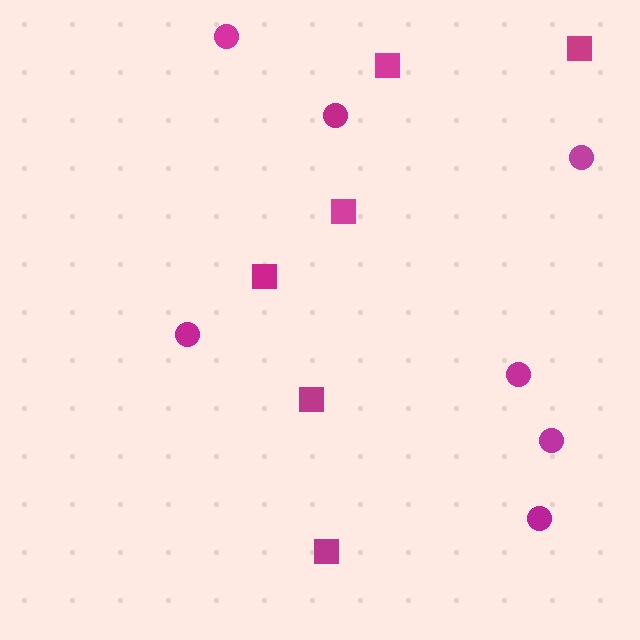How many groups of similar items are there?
There are 2 groups: one group of circles (7) and one group of squares (6).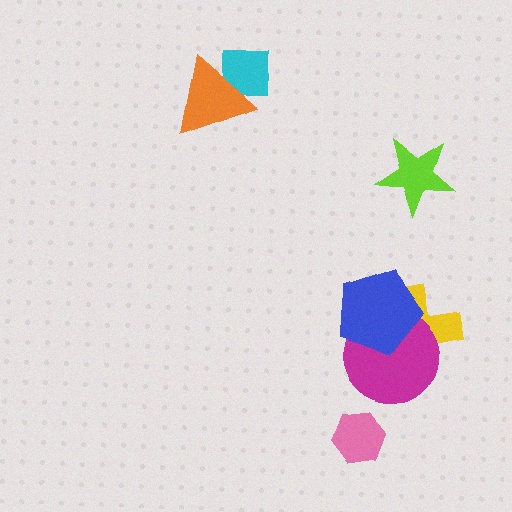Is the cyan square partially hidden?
Yes, it is partially covered by another shape.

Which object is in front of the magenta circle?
The blue pentagon is in front of the magenta circle.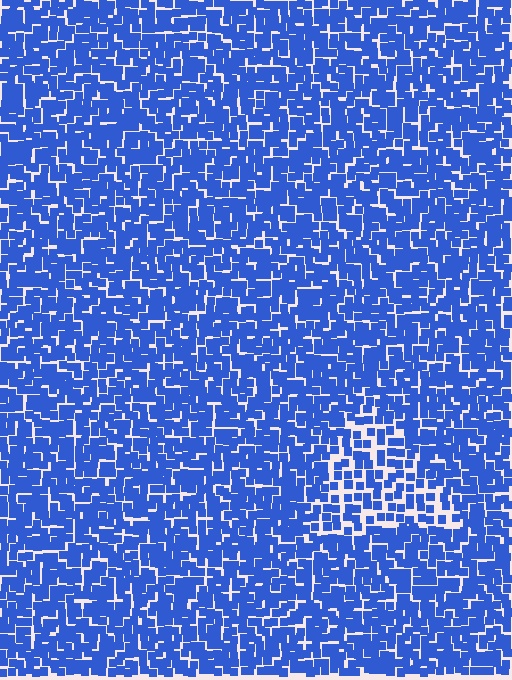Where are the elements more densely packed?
The elements are more densely packed outside the triangle boundary.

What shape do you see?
I see a triangle.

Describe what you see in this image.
The image contains small blue elements arranged at two different densities. A triangle-shaped region is visible where the elements are less densely packed than the surrounding area.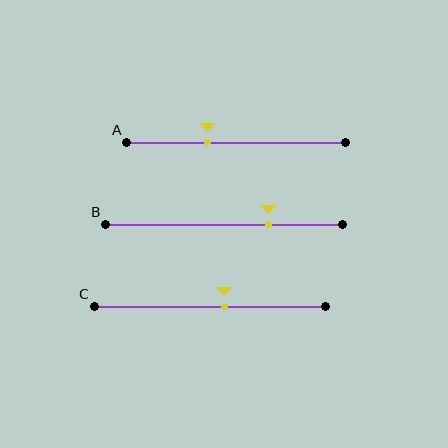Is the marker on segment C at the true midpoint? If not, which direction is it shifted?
No, the marker on segment C is shifted to the right by about 6% of the segment length.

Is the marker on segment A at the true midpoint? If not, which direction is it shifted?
No, the marker on segment A is shifted to the left by about 13% of the segment length.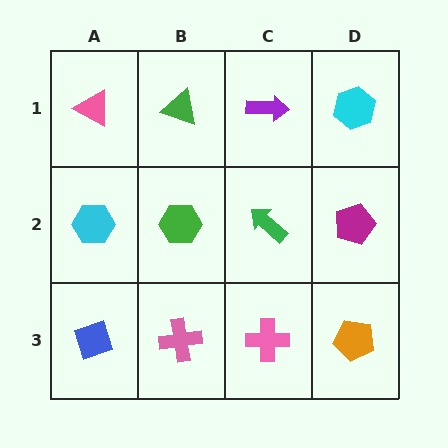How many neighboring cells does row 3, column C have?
3.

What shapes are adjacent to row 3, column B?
A green hexagon (row 2, column B), a blue diamond (row 3, column A), a pink cross (row 3, column C).